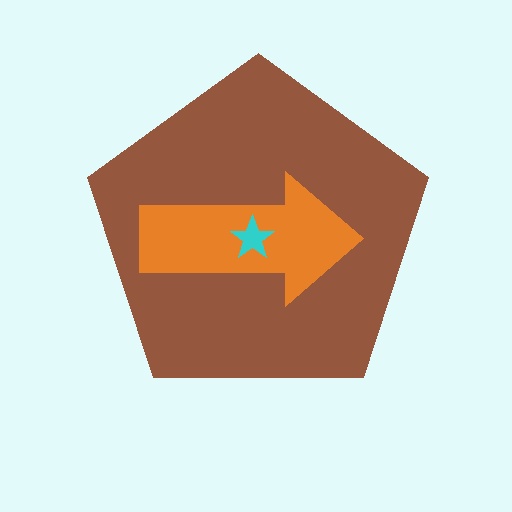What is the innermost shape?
The cyan star.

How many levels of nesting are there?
3.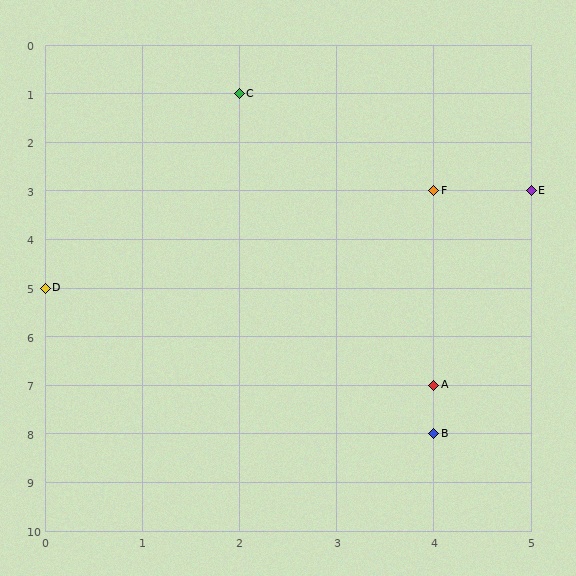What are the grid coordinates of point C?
Point C is at grid coordinates (2, 1).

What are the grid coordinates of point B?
Point B is at grid coordinates (4, 8).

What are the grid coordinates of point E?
Point E is at grid coordinates (5, 3).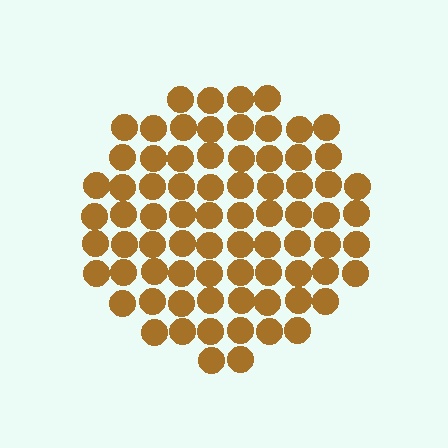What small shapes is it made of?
It is made of small circles.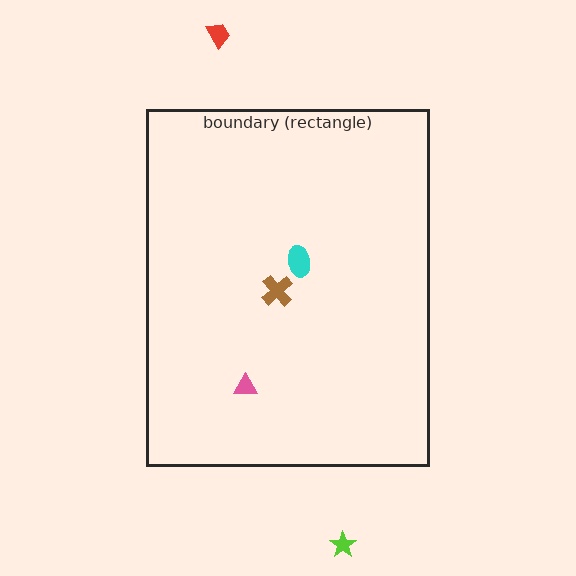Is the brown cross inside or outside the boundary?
Inside.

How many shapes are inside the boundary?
3 inside, 2 outside.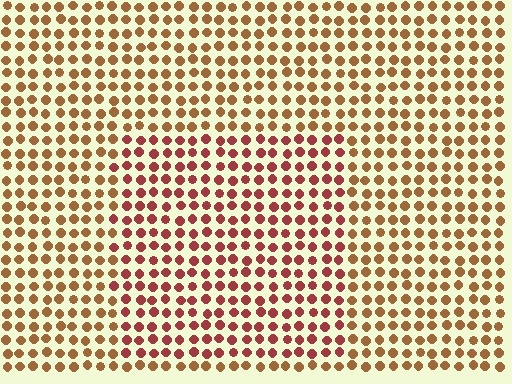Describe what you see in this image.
The image is filled with small brown elements in a uniform arrangement. A rectangle-shaped region is visible where the elements are tinted to a slightly different hue, forming a subtle color boundary.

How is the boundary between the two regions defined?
The boundary is defined purely by a slight shift in hue (about 32 degrees). Spacing, size, and orientation are identical on both sides.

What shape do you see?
I see a rectangle.